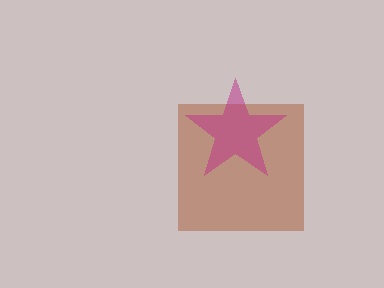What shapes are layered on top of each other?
The layered shapes are: a brown square, a magenta star.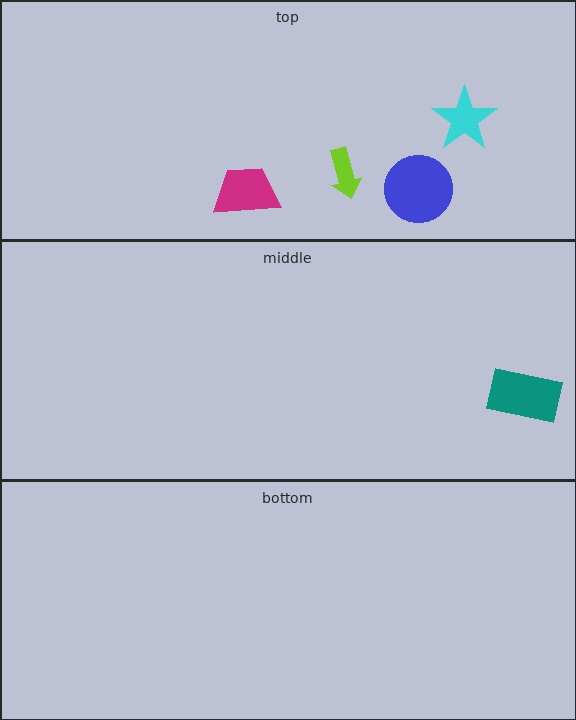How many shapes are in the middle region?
1.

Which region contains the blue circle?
The top region.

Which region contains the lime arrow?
The top region.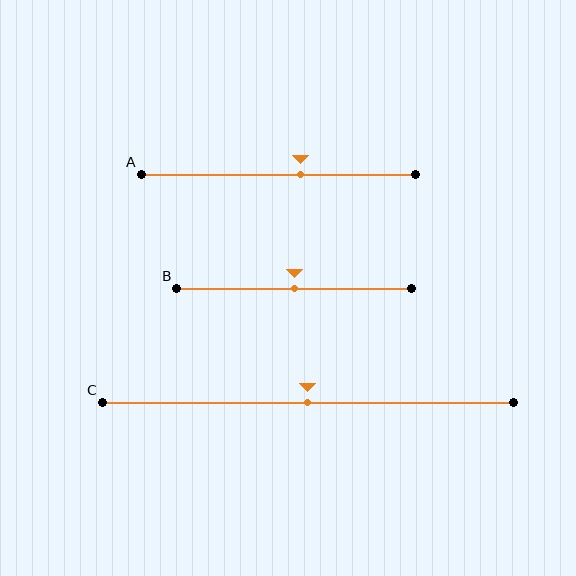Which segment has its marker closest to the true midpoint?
Segment B has its marker closest to the true midpoint.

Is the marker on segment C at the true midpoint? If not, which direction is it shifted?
Yes, the marker on segment C is at the true midpoint.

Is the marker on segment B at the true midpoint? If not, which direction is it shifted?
Yes, the marker on segment B is at the true midpoint.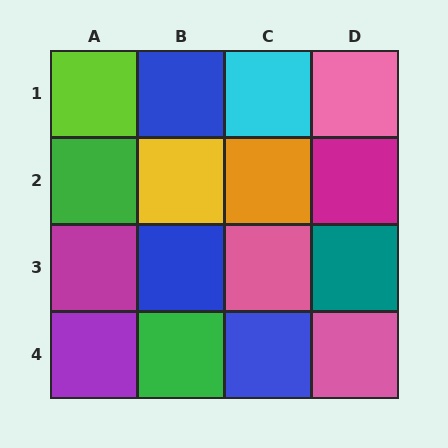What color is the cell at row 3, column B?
Blue.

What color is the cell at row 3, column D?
Teal.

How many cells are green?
2 cells are green.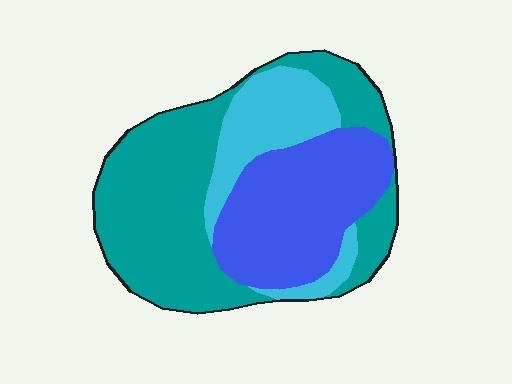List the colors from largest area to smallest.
From largest to smallest: teal, blue, cyan.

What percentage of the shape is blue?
Blue covers 32% of the shape.